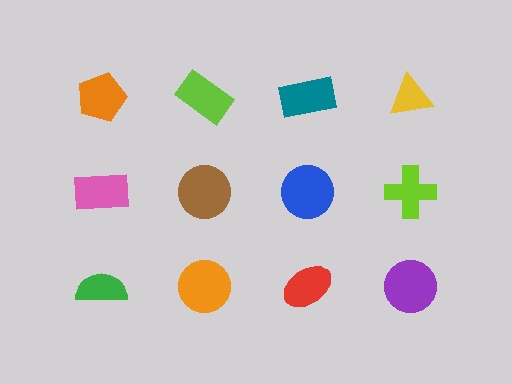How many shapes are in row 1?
4 shapes.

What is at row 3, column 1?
A green semicircle.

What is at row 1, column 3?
A teal rectangle.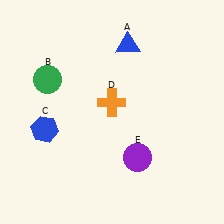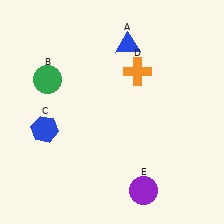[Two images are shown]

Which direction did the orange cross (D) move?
The orange cross (D) moved up.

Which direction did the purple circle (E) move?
The purple circle (E) moved down.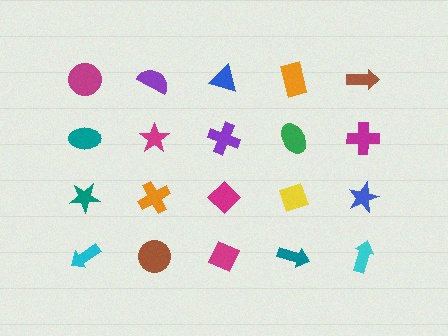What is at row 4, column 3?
A magenta diamond.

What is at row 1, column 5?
A brown arrow.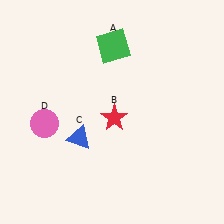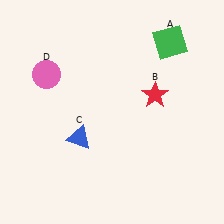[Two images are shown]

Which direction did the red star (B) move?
The red star (B) moved right.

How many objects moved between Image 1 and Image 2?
3 objects moved between the two images.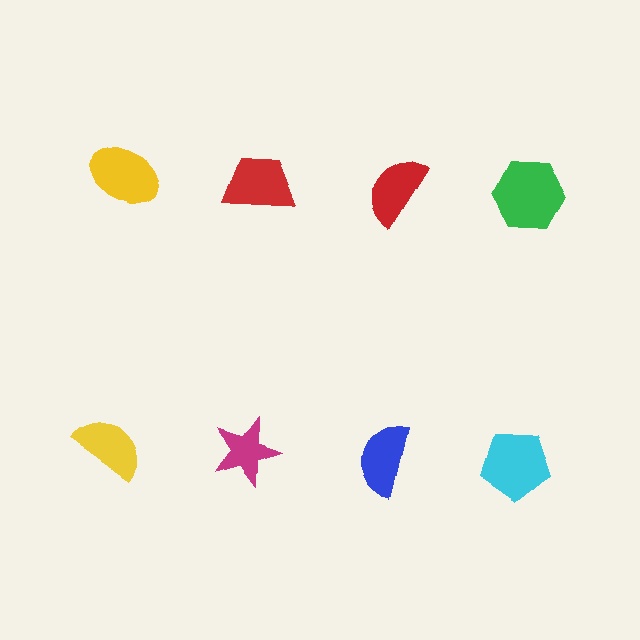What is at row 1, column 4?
A green hexagon.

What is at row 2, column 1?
A yellow semicircle.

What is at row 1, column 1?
A yellow ellipse.